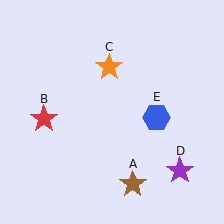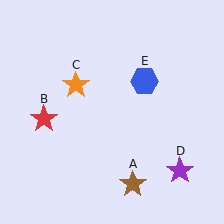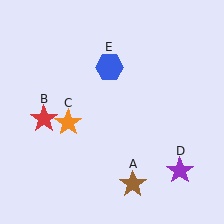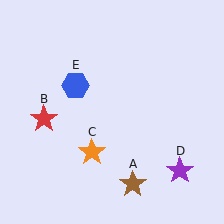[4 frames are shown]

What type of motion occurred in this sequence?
The orange star (object C), blue hexagon (object E) rotated counterclockwise around the center of the scene.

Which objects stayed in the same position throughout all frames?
Brown star (object A) and red star (object B) and purple star (object D) remained stationary.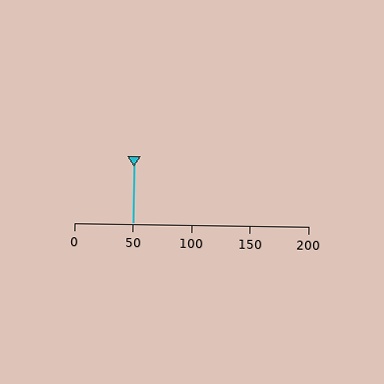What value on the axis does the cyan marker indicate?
The marker indicates approximately 50.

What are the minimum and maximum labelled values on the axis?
The axis runs from 0 to 200.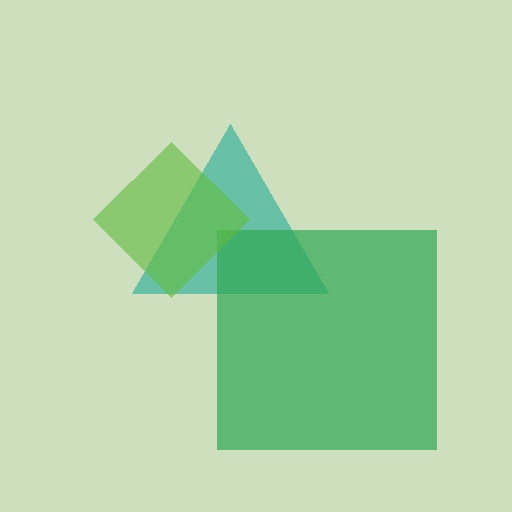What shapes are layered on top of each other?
The layered shapes are: a teal triangle, a green square, a lime diamond.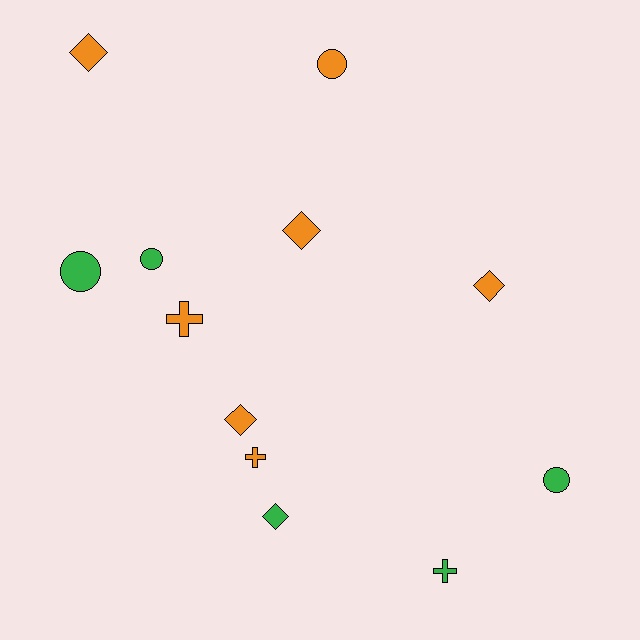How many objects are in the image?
There are 12 objects.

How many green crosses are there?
There is 1 green cross.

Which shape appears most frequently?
Diamond, with 5 objects.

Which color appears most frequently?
Orange, with 7 objects.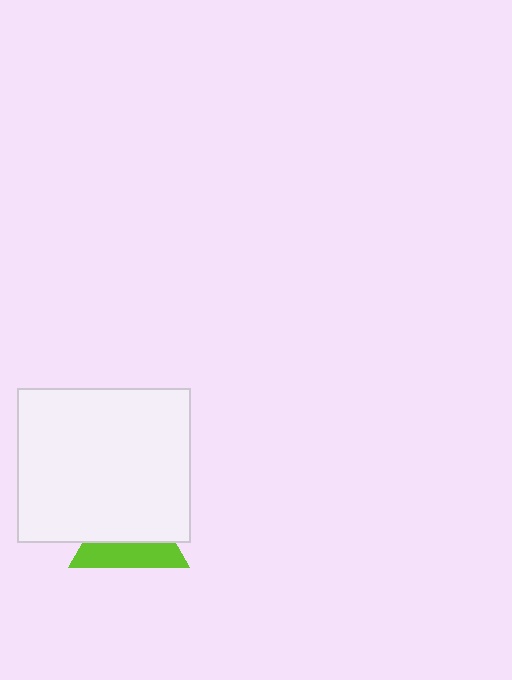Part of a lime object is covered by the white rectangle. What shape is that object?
It is a triangle.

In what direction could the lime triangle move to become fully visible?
The lime triangle could move down. That would shift it out from behind the white rectangle entirely.